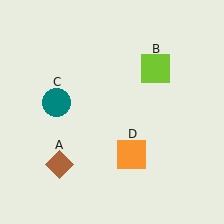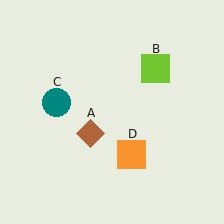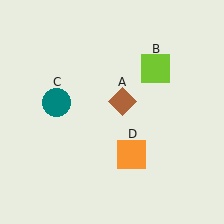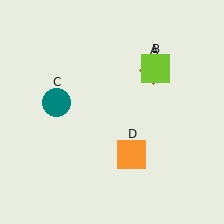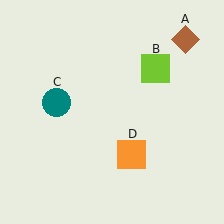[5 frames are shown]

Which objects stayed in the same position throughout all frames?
Lime square (object B) and teal circle (object C) and orange square (object D) remained stationary.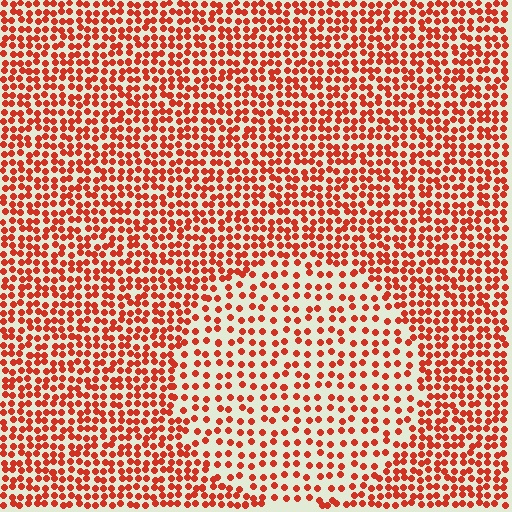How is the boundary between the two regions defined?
The boundary is defined by a change in element density (approximately 1.8x ratio). All elements are the same color, size, and shape.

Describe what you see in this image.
The image contains small red elements arranged at two different densities. A circle-shaped region is visible where the elements are less densely packed than the surrounding area.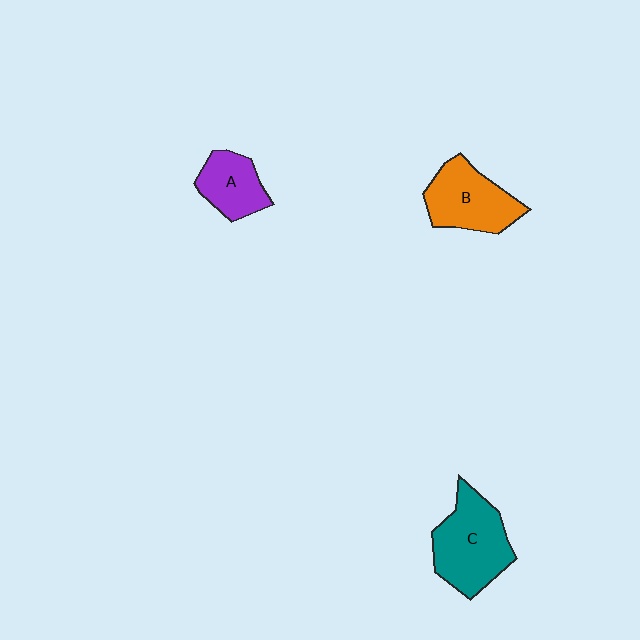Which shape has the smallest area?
Shape A (purple).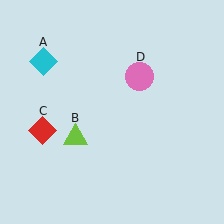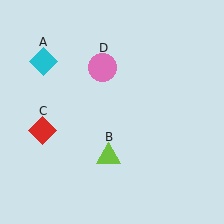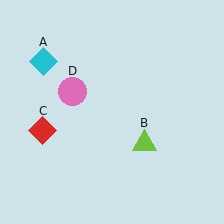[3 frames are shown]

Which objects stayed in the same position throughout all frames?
Cyan diamond (object A) and red diamond (object C) remained stationary.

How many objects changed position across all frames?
2 objects changed position: lime triangle (object B), pink circle (object D).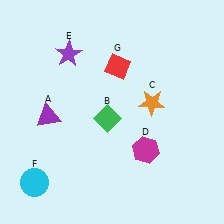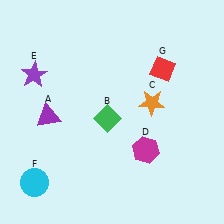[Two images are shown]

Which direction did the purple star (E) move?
The purple star (E) moved left.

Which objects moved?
The objects that moved are: the purple star (E), the red diamond (G).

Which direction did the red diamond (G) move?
The red diamond (G) moved right.